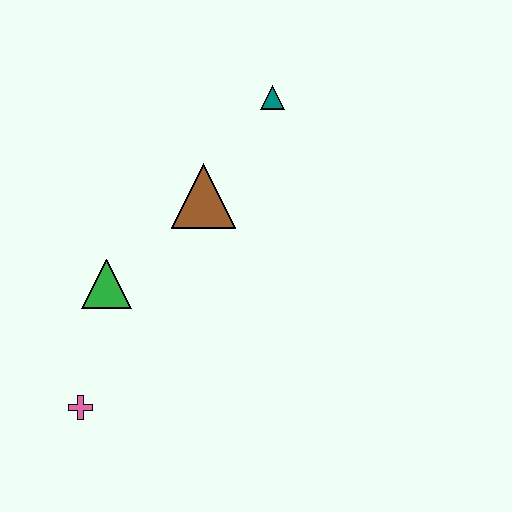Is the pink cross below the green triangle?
Yes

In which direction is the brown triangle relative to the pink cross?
The brown triangle is above the pink cross.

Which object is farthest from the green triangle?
The teal triangle is farthest from the green triangle.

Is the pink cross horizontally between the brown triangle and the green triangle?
No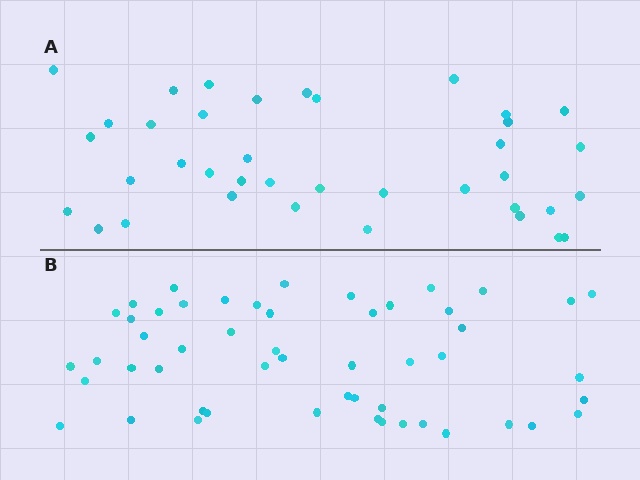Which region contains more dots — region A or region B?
Region B (the bottom region) has more dots.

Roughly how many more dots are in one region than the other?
Region B has approximately 15 more dots than region A.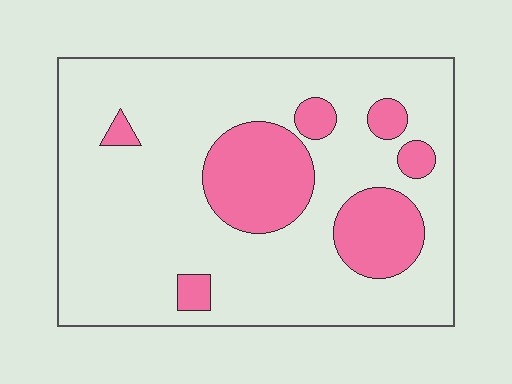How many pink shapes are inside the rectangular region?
7.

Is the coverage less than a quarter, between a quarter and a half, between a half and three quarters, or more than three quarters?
Less than a quarter.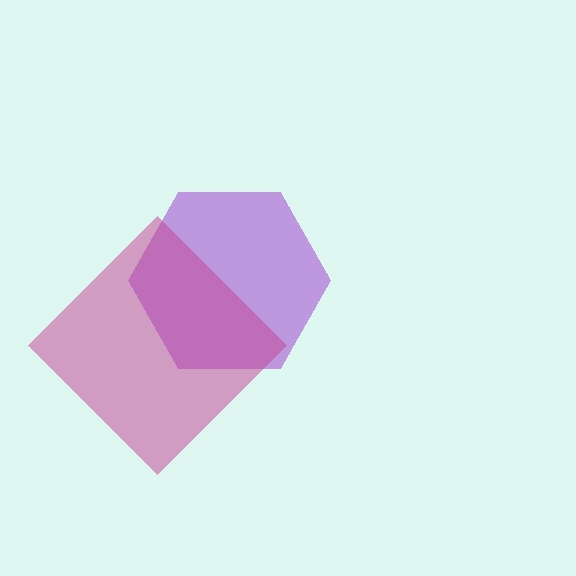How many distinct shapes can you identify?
There are 2 distinct shapes: a purple hexagon, a magenta diamond.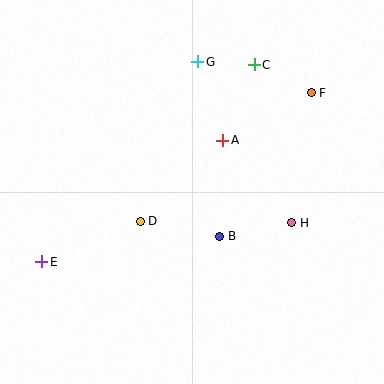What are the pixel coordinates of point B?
Point B is at (220, 236).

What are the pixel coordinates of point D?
Point D is at (140, 221).